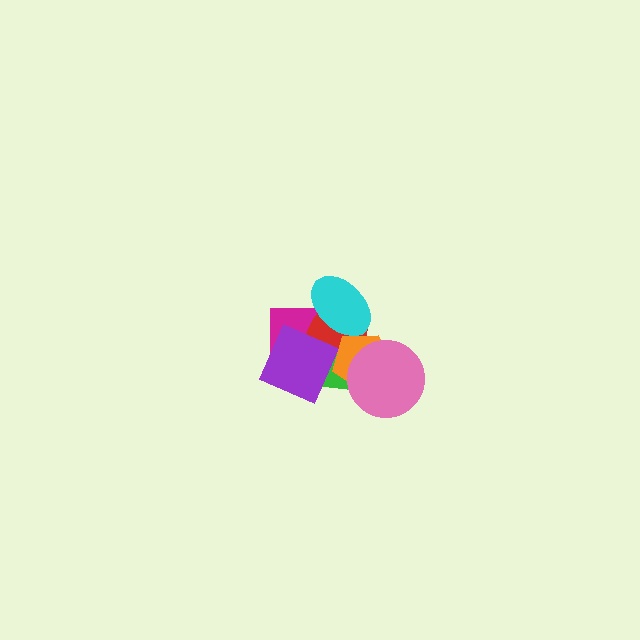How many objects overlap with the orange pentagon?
6 objects overlap with the orange pentagon.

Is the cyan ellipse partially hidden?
Yes, it is partially covered by another shape.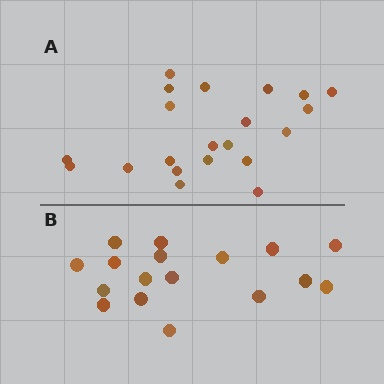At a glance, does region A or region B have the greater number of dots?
Region A (the top region) has more dots.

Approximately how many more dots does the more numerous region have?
Region A has about 4 more dots than region B.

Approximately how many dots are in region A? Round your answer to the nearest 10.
About 20 dots. (The exact count is 21, which rounds to 20.)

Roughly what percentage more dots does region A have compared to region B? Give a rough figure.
About 25% more.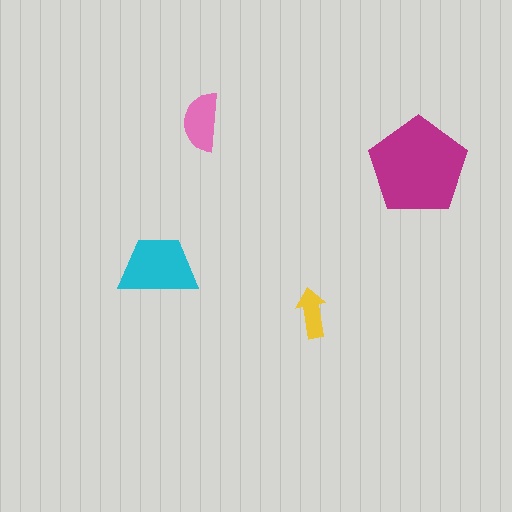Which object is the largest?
The magenta pentagon.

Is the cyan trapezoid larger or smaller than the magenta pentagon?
Smaller.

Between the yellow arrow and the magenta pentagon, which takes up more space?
The magenta pentagon.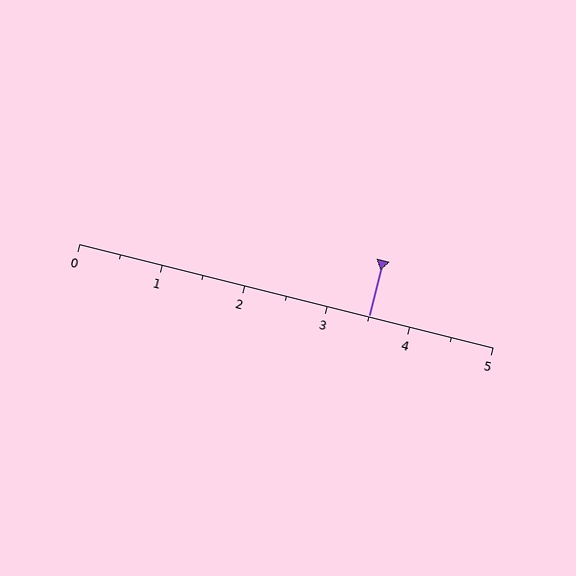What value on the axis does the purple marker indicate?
The marker indicates approximately 3.5.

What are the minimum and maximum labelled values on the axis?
The axis runs from 0 to 5.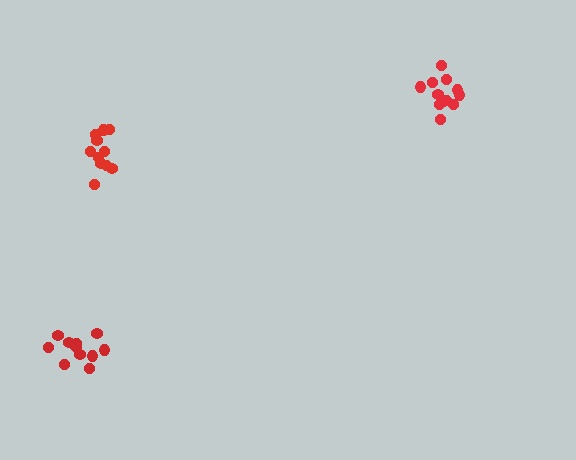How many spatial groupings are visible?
There are 3 spatial groupings.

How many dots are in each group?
Group 1: 12 dots, Group 2: 12 dots, Group 3: 11 dots (35 total).